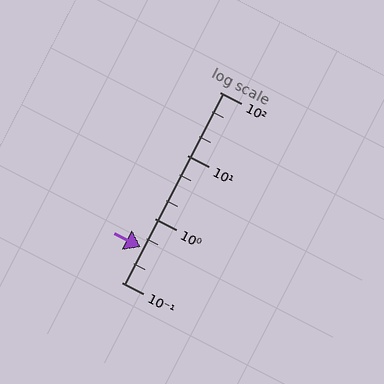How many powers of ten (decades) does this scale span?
The scale spans 3 decades, from 0.1 to 100.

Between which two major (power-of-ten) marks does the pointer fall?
The pointer is between 0.1 and 1.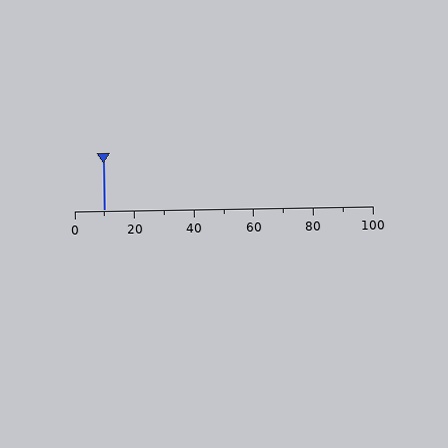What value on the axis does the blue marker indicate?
The marker indicates approximately 10.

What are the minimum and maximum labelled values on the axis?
The axis runs from 0 to 100.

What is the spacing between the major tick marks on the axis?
The major ticks are spaced 20 apart.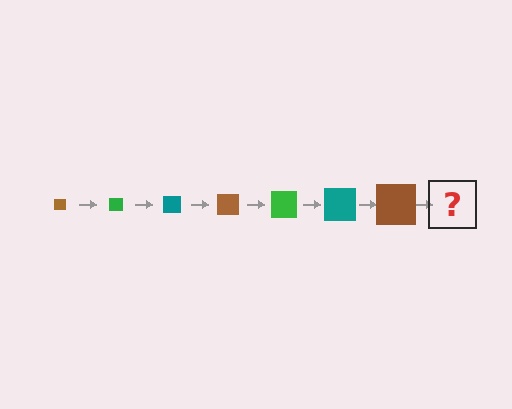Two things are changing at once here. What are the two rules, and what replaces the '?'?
The two rules are that the square grows larger each step and the color cycles through brown, green, and teal. The '?' should be a green square, larger than the previous one.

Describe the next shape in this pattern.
It should be a green square, larger than the previous one.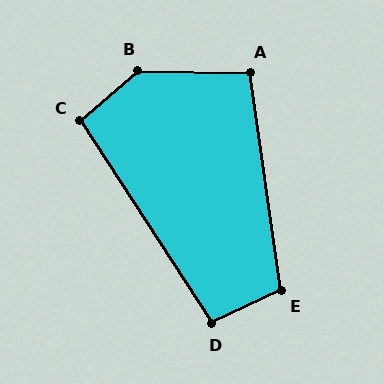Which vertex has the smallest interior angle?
D, at approximately 98 degrees.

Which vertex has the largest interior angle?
B, at approximately 138 degrees.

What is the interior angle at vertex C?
Approximately 98 degrees (obtuse).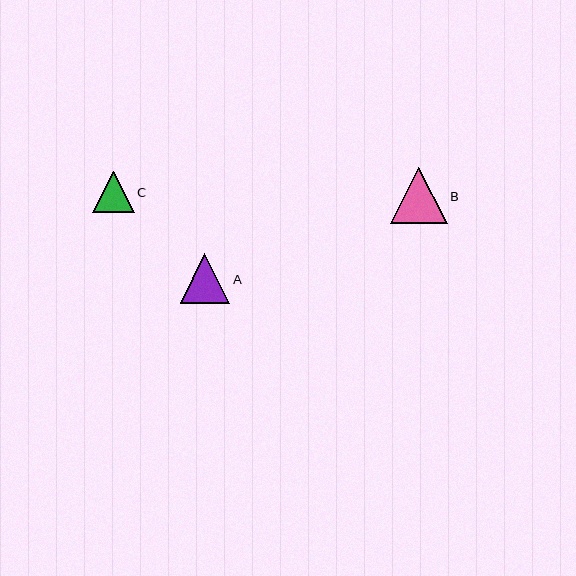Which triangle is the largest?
Triangle B is the largest with a size of approximately 57 pixels.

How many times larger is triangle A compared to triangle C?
Triangle A is approximately 1.2 times the size of triangle C.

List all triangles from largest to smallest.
From largest to smallest: B, A, C.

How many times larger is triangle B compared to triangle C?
Triangle B is approximately 1.4 times the size of triangle C.